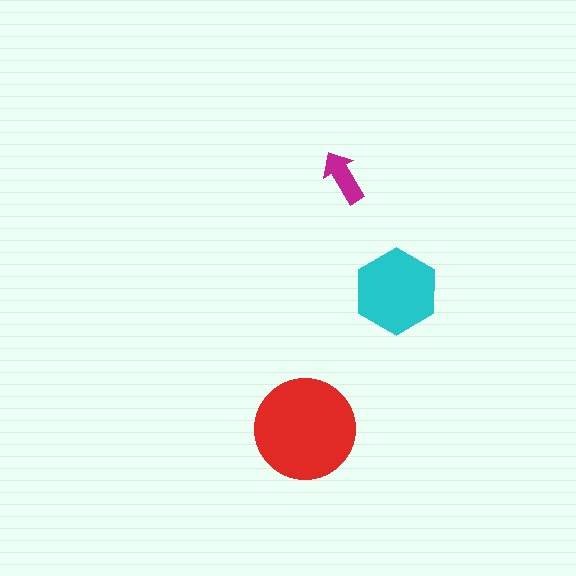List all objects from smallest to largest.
The magenta arrow, the cyan hexagon, the red circle.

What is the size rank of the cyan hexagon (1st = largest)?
2nd.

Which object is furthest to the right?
The cyan hexagon is rightmost.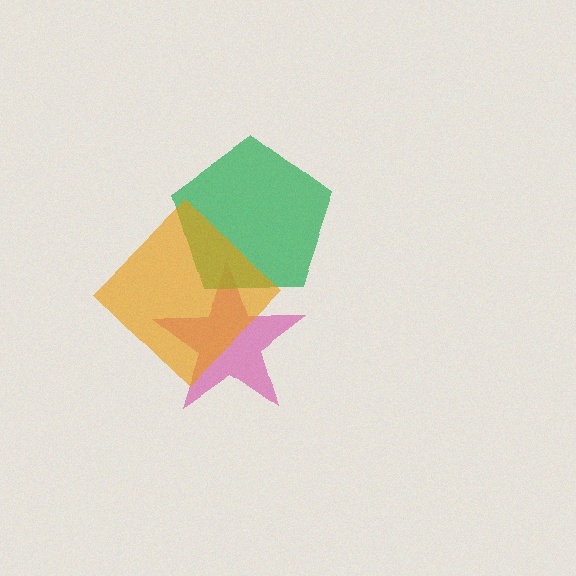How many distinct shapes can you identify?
There are 3 distinct shapes: a magenta star, a green pentagon, an orange diamond.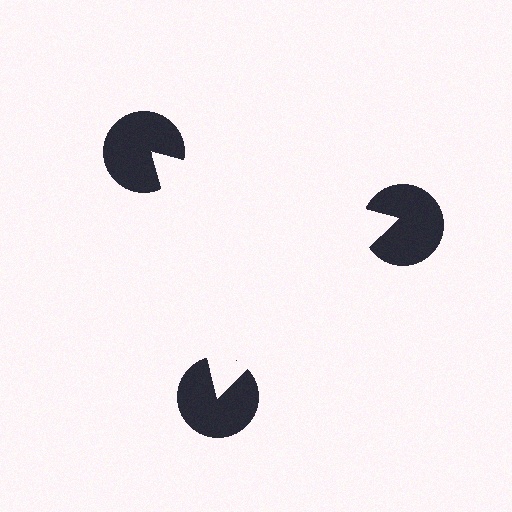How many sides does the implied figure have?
3 sides.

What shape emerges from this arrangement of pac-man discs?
An illusory triangle — its edges are inferred from the aligned wedge cuts in the pac-man discs, not physically drawn.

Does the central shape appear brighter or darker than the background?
It typically appears slightly brighter than the background, even though no actual brightness change is drawn.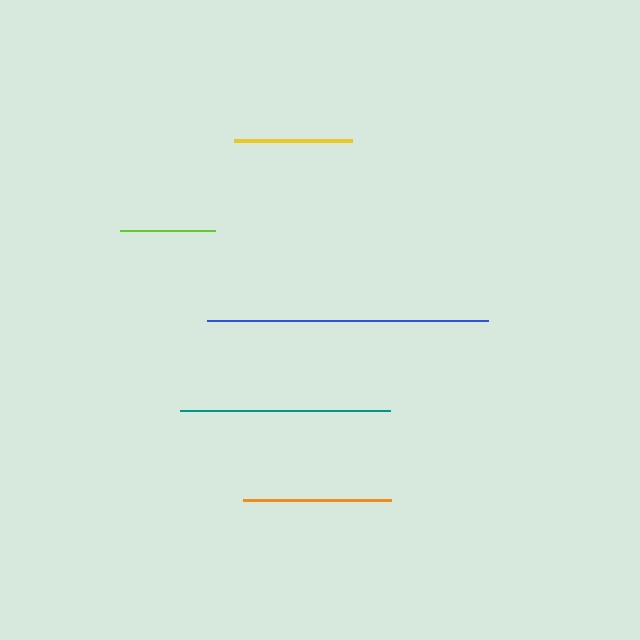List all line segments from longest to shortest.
From longest to shortest: blue, teal, orange, yellow, lime.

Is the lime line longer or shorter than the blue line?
The blue line is longer than the lime line.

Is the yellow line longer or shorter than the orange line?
The orange line is longer than the yellow line.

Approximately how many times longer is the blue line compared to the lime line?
The blue line is approximately 2.9 times the length of the lime line.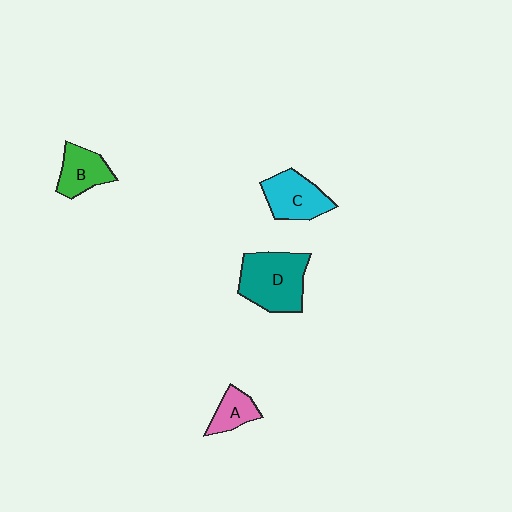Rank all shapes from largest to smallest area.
From largest to smallest: D (teal), C (cyan), B (green), A (pink).